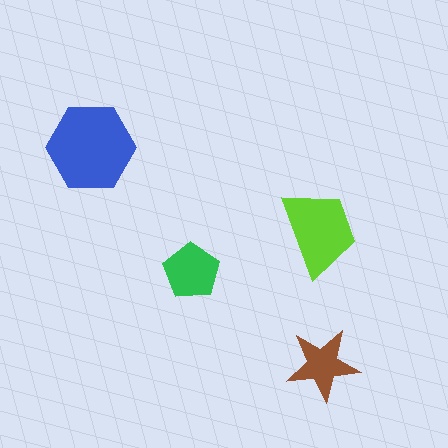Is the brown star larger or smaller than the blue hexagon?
Smaller.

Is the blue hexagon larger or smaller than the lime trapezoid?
Larger.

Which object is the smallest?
The brown star.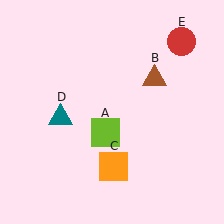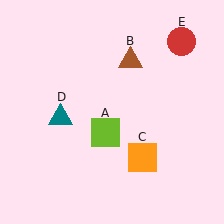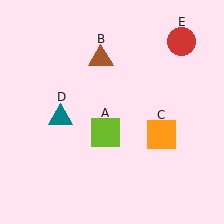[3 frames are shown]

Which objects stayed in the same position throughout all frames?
Lime square (object A) and teal triangle (object D) and red circle (object E) remained stationary.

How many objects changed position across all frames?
2 objects changed position: brown triangle (object B), orange square (object C).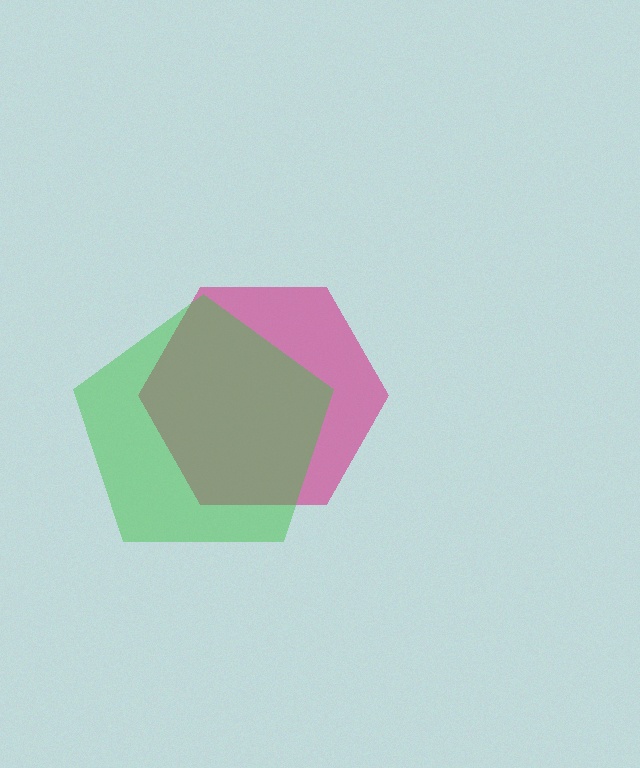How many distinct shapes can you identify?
There are 2 distinct shapes: a magenta hexagon, a green pentagon.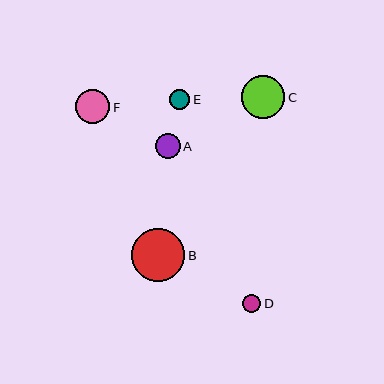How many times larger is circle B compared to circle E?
Circle B is approximately 2.7 times the size of circle E.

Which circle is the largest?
Circle B is the largest with a size of approximately 53 pixels.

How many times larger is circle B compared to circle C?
Circle B is approximately 1.2 times the size of circle C.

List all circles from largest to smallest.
From largest to smallest: B, C, F, A, E, D.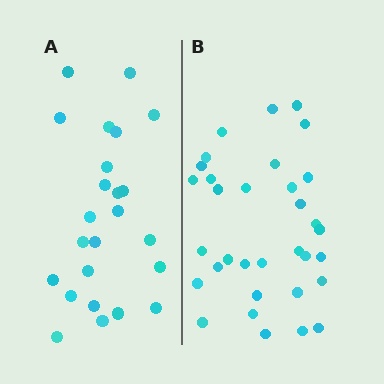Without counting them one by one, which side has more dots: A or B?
Region B (the right region) has more dots.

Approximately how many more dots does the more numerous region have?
Region B has roughly 8 or so more dots than region A.